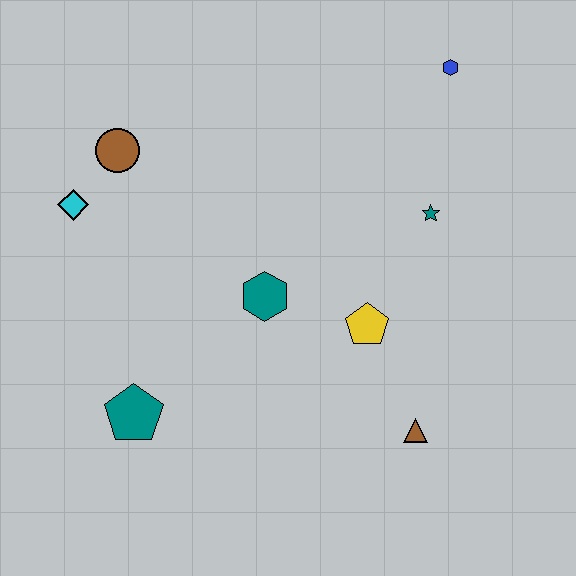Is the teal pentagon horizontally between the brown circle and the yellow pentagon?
Yes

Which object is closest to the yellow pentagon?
The teal hexagon is closest to the yellow pentagon.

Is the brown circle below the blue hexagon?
Yes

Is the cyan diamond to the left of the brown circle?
Yes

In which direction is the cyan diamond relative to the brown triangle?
The cyan diamond is to the left of the brown triangle.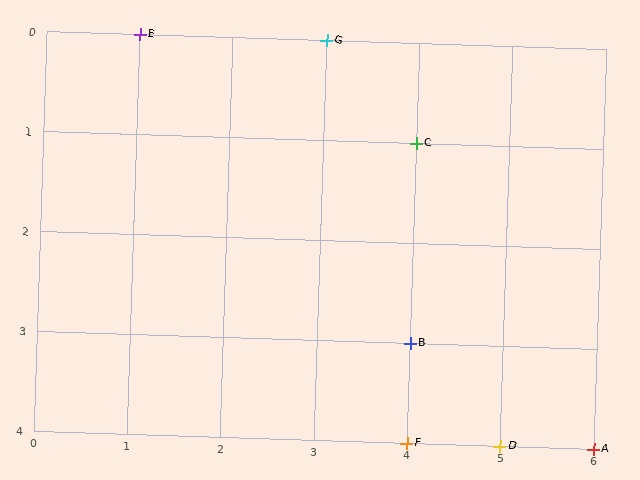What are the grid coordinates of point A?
Point A is at grid coordinates (6, 4).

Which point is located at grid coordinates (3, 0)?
Point G is at (3, 0).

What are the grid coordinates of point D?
Point D is at grid coordinates (5, 4).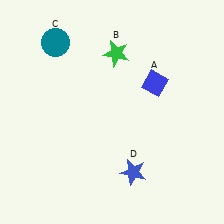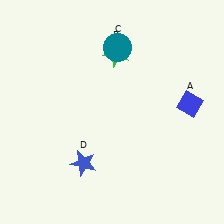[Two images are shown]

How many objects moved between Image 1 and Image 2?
3 objects moved between the two images.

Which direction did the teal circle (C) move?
The teal circle (C) moved right.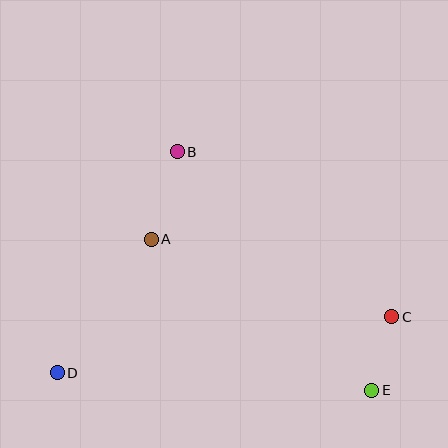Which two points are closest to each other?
Points C and E are closest to each other.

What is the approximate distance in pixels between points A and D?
The distance between A and D is approximately 163 pixels.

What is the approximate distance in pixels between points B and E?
The distance between B and E is approximately 308 pixels.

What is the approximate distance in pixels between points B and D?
The distance between B and D is approximately 251 pixels.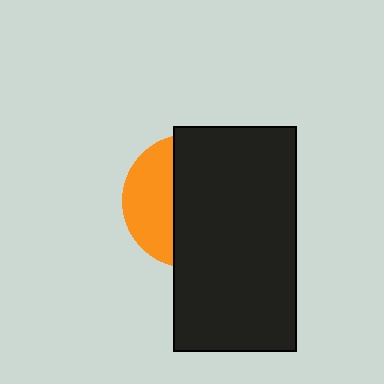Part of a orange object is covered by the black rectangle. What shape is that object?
It is a circle.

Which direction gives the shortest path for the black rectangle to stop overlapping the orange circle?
Moving right gives the shortest separation.